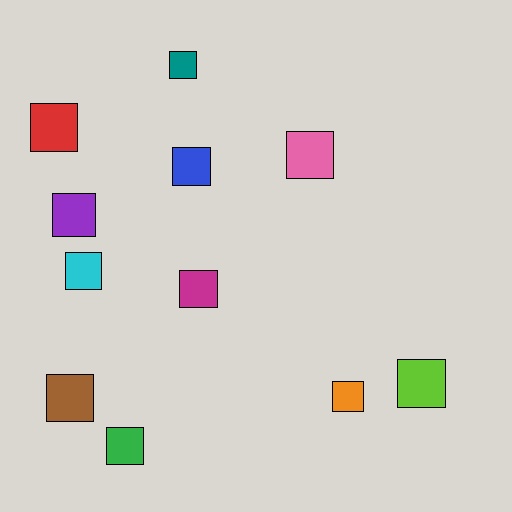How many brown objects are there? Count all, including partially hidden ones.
There is 1 brown object.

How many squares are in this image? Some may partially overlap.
There are 11 squares.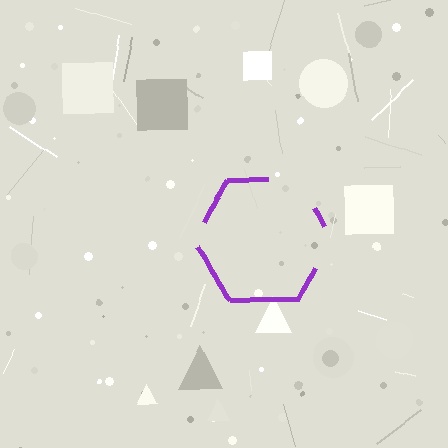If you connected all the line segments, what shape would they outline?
They would outline a hexagon.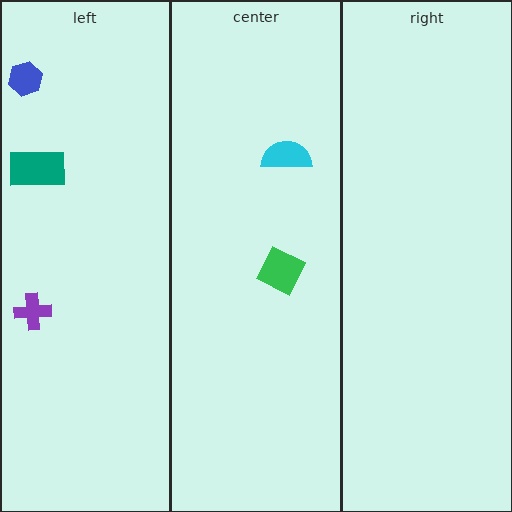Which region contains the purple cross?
The left region.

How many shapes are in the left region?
3.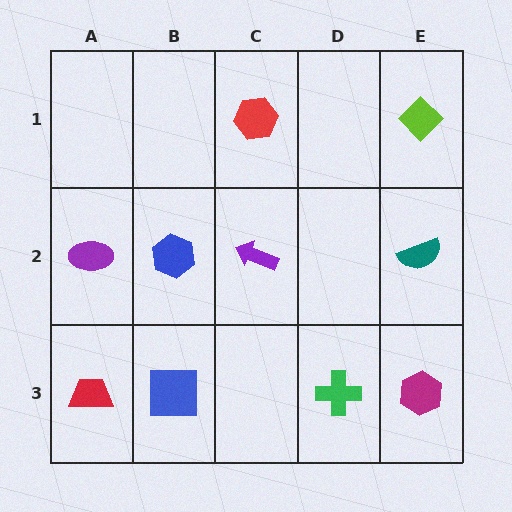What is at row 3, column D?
A green cross.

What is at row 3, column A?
A red trapezoid.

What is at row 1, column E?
A lime diamond.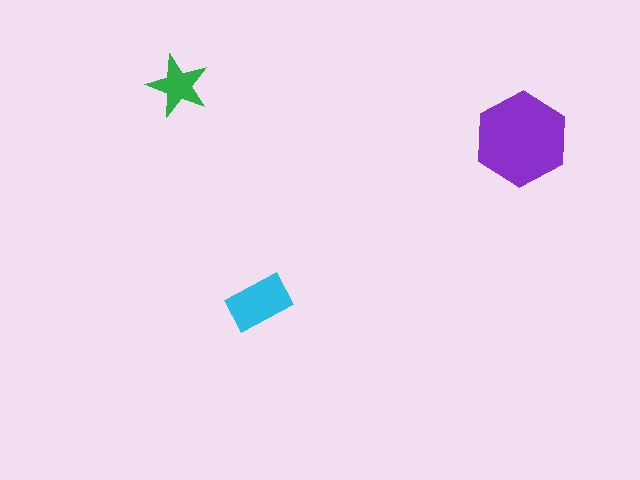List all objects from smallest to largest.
The green star, the cyan rectangle, the purple hexagon.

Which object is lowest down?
The cyan rectangle is bottommost.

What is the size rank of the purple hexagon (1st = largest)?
1st.